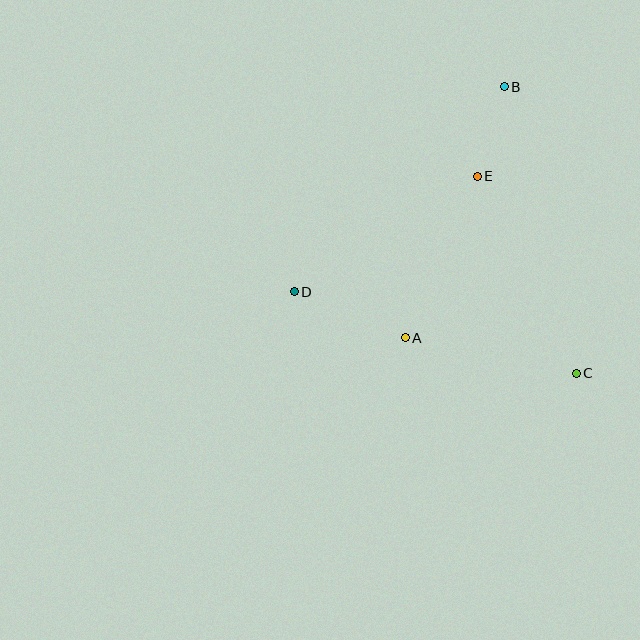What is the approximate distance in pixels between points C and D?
The distance between C and D is approximately 294 pixels.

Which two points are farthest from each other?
Points B and C are farthest from each other.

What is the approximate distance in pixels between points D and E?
The distance between D and E is approximately 216 pixels.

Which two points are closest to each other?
Points B and E are closest to each other.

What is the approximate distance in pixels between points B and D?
The distance between B and D is approximately 293 pixels.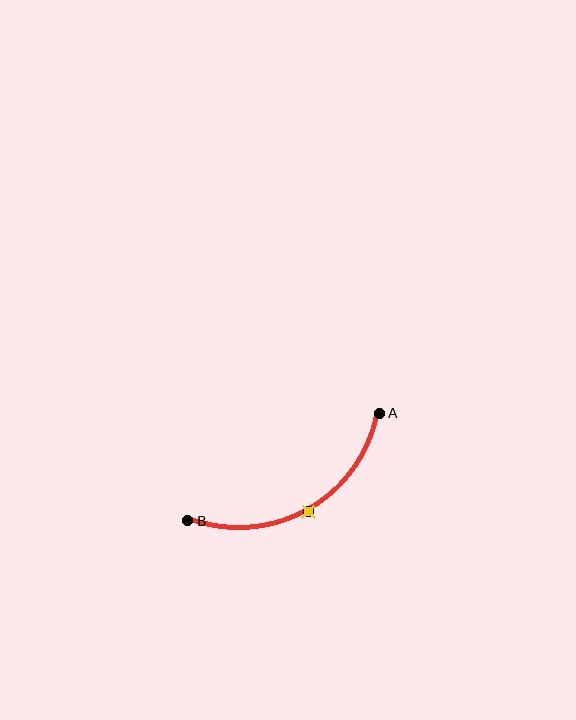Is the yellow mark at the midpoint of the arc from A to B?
Yes. The yellow mark lies on the arc at equal arc-length from both A and B — it is the arc midpoint.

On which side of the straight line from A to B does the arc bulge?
The arc bulges below the straight line connecting A and B.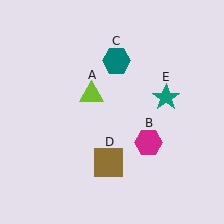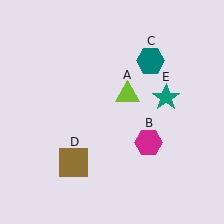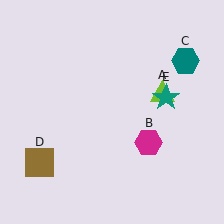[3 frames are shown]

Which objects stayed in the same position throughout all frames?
Magenta hexagon (object B) and teal star (object E) remained stationary.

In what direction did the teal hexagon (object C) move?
The teal hexagon (object C) moved right.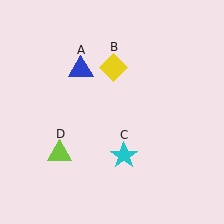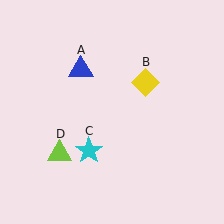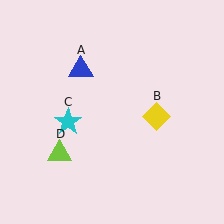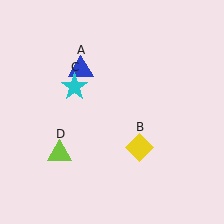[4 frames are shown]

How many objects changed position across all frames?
2 objects changed position: yellow diamond (object B), cyan star (object C).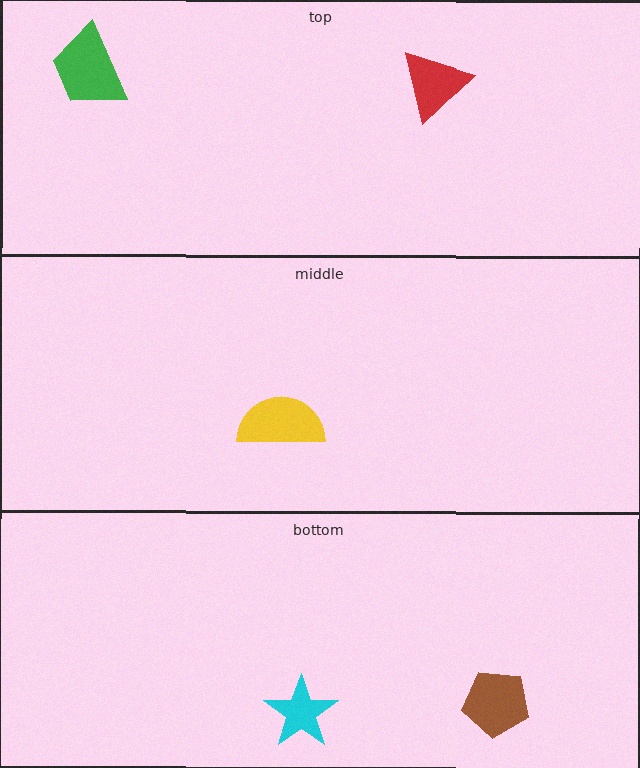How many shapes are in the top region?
2.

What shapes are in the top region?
The green trapezoid, the red triangle.